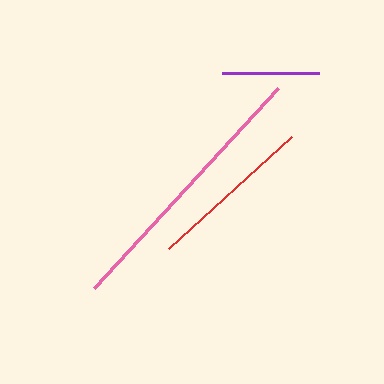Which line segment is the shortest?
The purple line is the shortest at approximately 97 pixels.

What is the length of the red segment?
The red segment is approximately 166 pixels long.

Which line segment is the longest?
The pink line is the longest at approximately 272 pixels.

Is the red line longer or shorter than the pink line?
The pink line is longer than the red line.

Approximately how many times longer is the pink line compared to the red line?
The pink line is approximately 1.6 times the length of the red line.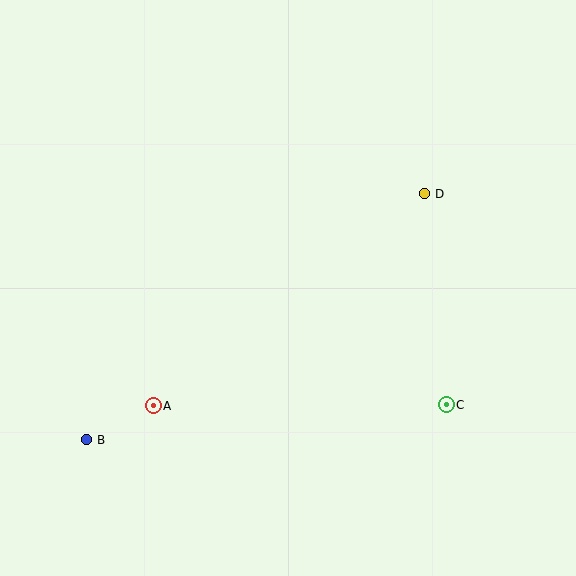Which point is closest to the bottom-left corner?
Point B is closest to the bottom-left corner.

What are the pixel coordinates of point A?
Point A is at (153, 406).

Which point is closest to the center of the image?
Point D at (425, 194) is closest to the center.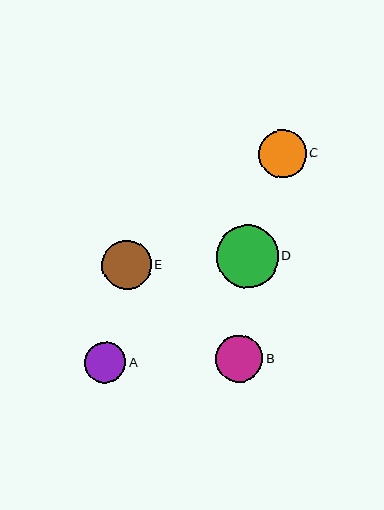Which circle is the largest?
Circle D is the largest with a size of approximately 62 pixels.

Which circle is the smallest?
Circle A is the smallest with a size of approximately 42 pixels.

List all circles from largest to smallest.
From largest to smallest: D, E, C, B, A.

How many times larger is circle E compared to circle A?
Circle E is approximately 1.2 times the size of circle A.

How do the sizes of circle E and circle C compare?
Circle E and circle C are approximately the same size.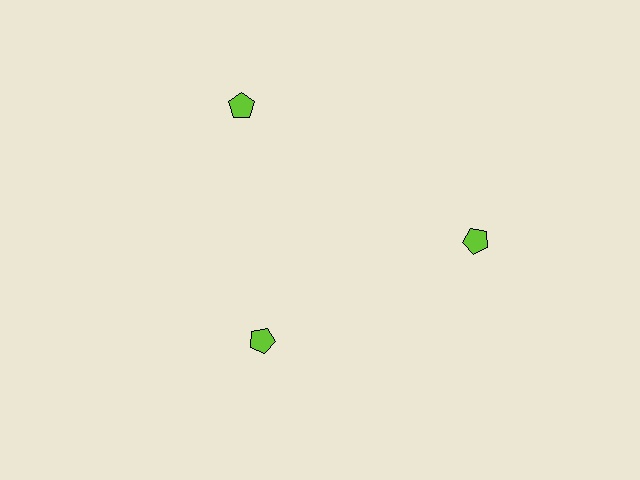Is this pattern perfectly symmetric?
No. The 3 lime pentagons are arranged in a ring, but one element near the 7 o'clock position is pulled inward toward the center, breaking the 3-fold rotational symmetry.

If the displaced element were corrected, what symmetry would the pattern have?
It would have 3-fold rotational symmetry — the pattern would map onto itself every 120 degrees.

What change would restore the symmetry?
The symmetry would be restored by moving it outward, back onto the ring so that all 3 pentagons sit at equal angles and equal distance from the center.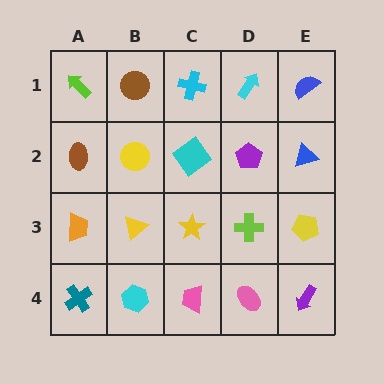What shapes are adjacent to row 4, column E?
A yellow pentagon (row 3, column E), a pink ellipse (row 4, column D).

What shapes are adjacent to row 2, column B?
A brown circle (row 1, column B), a yellow triangle (row 3, column B), a brown ellipse (row 2, column A), a cyan diamond (row 2, column C).